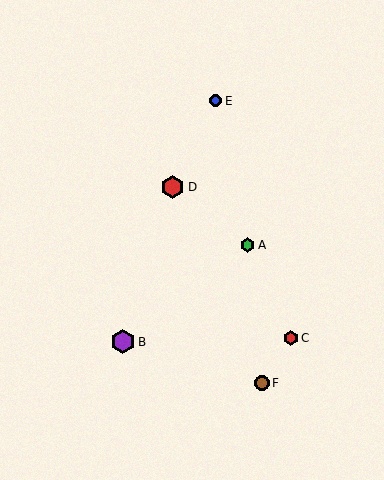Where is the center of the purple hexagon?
The center of the purple hexagon is at (123, 342).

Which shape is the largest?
The purple hexagon (labeled B) is the largest.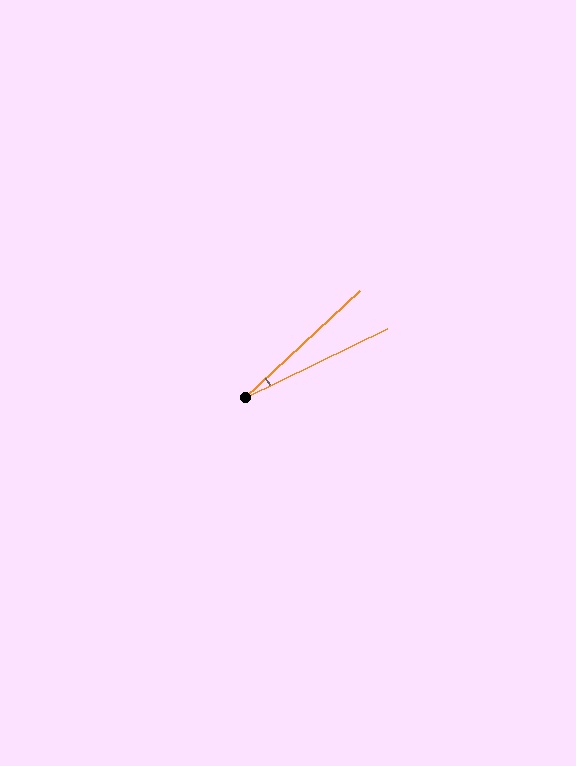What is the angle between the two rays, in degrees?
Approximately 17 degrees.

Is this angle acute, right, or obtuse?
It is acute.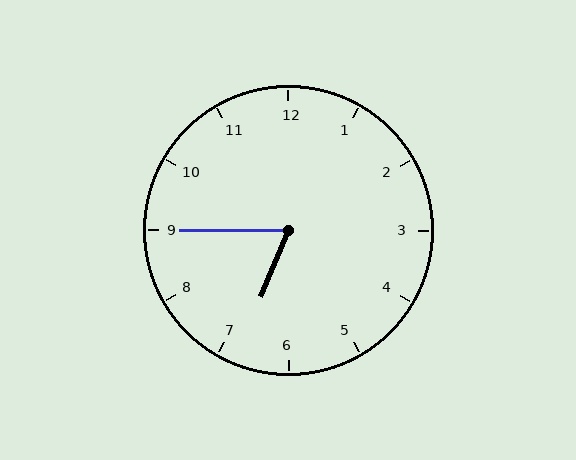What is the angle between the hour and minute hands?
Approximately 68 degrees.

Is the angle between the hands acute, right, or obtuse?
It is acute.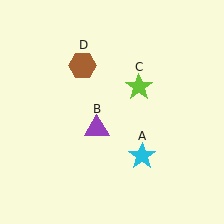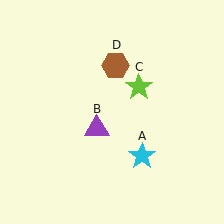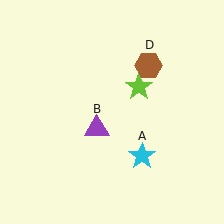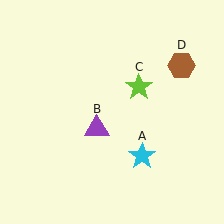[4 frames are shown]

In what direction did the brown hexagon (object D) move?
The brown hexagon (object D) moved right.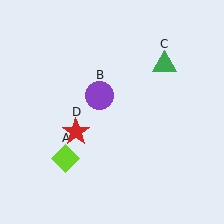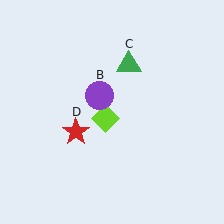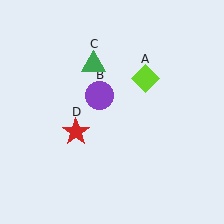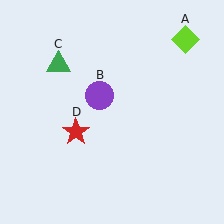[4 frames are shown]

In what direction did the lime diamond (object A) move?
The lime diamond (object A) moved up and to the right.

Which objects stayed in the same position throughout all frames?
Purple circle (object B) and red star (object D) remained stationary.